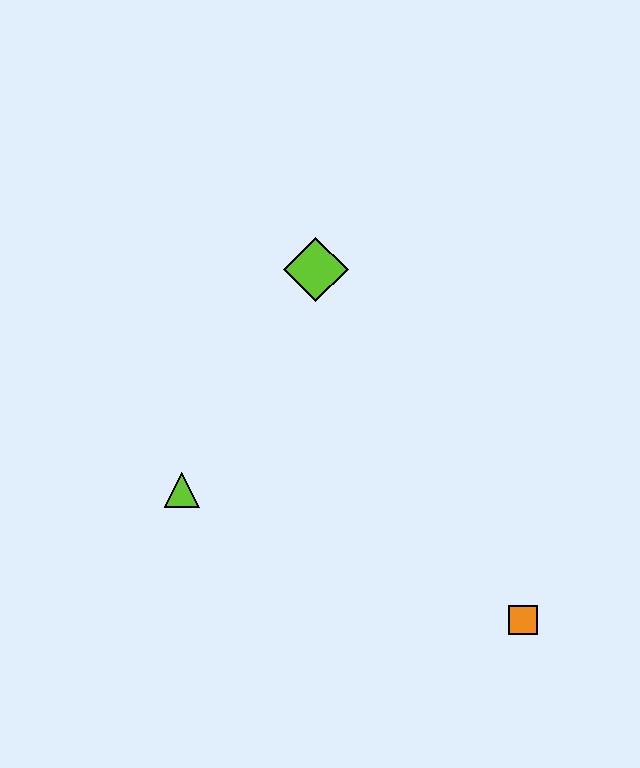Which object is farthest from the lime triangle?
The orange square is farthest from the lime triangle.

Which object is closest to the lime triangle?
The lime diamond is closest to the lime triangle.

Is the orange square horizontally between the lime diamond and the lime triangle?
No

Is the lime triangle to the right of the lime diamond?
No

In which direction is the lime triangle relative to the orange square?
The lime triangle is to the left of the orange square.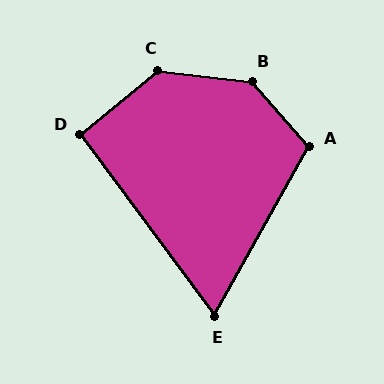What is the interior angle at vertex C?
Approximately 134 degrees (obtuse).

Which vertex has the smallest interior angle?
E, at approximately 66 degrees.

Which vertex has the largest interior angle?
B, at approximately 138 degrees.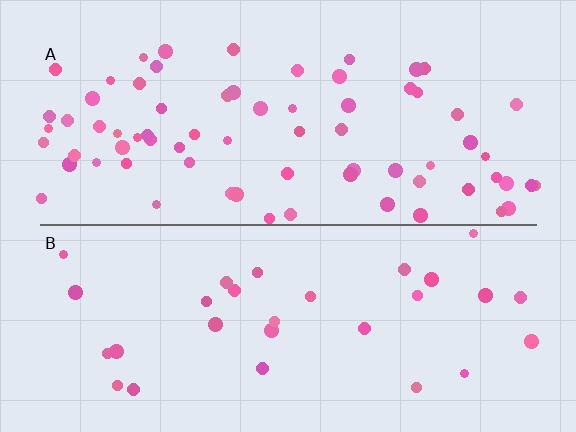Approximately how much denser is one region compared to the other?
Approximately 2.4× — region A over region B.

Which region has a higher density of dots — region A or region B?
A (the top).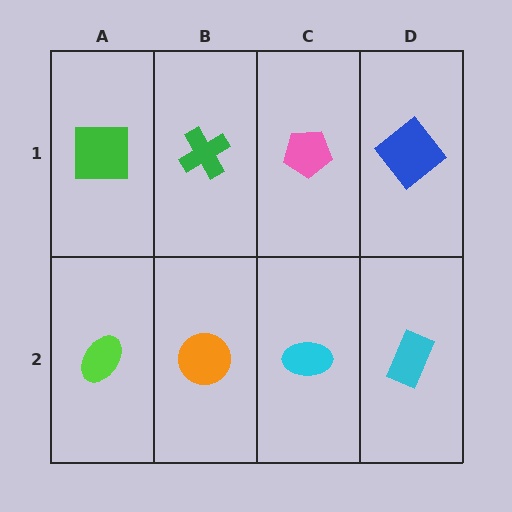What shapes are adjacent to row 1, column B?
An orange circle (row 2, column B), a green square (row 1, column A), a pink pentagon (row 1, column C).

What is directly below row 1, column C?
A cyan ellipse.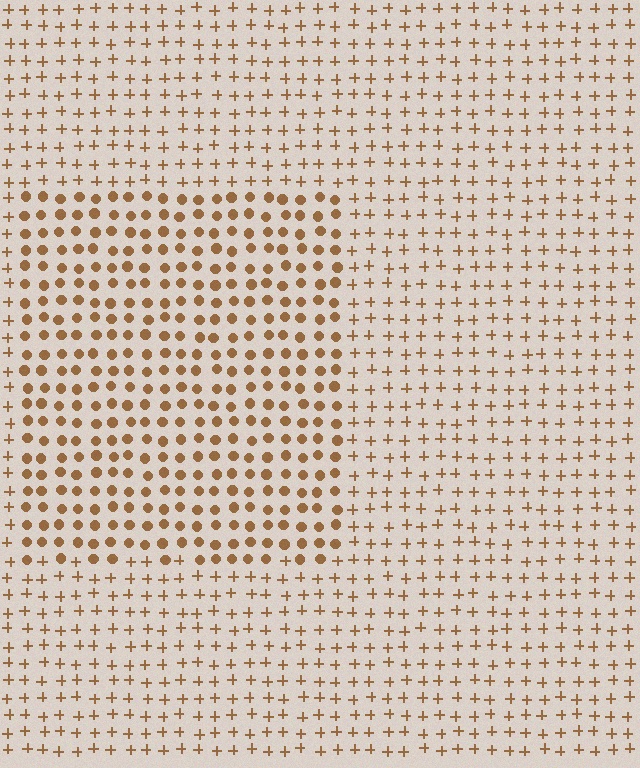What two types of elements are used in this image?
The image uses circles inside the rectangle region and plus signs outside it.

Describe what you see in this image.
The image is filled with small brown elements arranged in a uniform grid. A rectangle-shaped region contains circles, while the surrounding area contains plus signs. The boundary is defined purely by the change in element shape.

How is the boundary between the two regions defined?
The boundary is defined by a change in element shape: circles inside vs. plus signs outside. All elements share the same color and spacing.